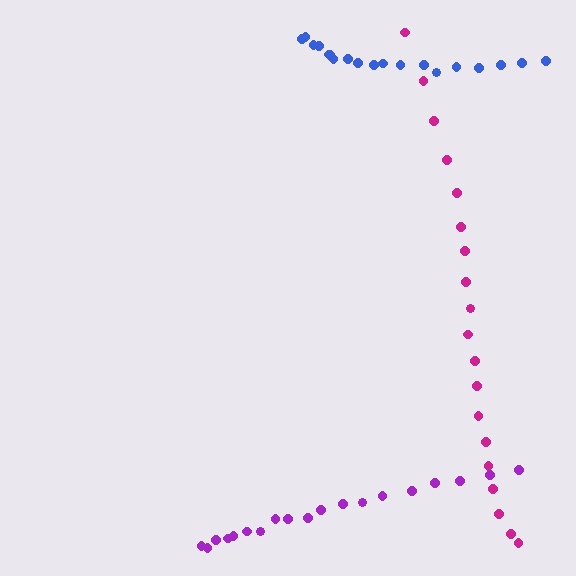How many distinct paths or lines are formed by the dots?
There are 3 distinct paths.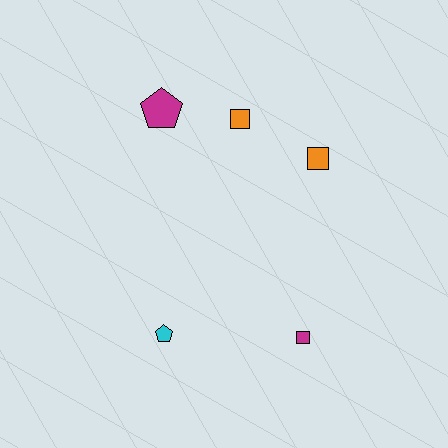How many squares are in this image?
There are 3 squares.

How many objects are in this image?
There are 5 objects.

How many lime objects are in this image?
There are no lime objects.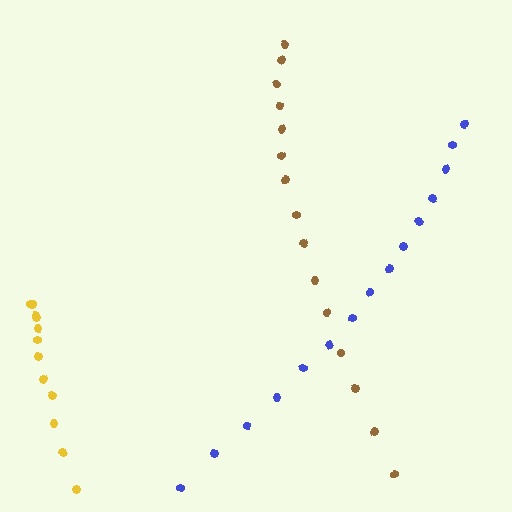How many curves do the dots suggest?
There are 3 distinct paths.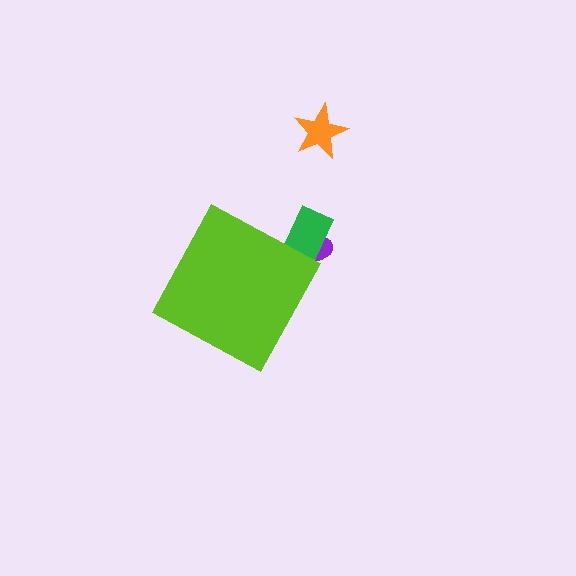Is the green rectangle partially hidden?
Yes, the green rectangle is partially hidden behind the lime diamond.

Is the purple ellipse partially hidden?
Yes, the purple ellipse is partially hidden behind the lime diamond.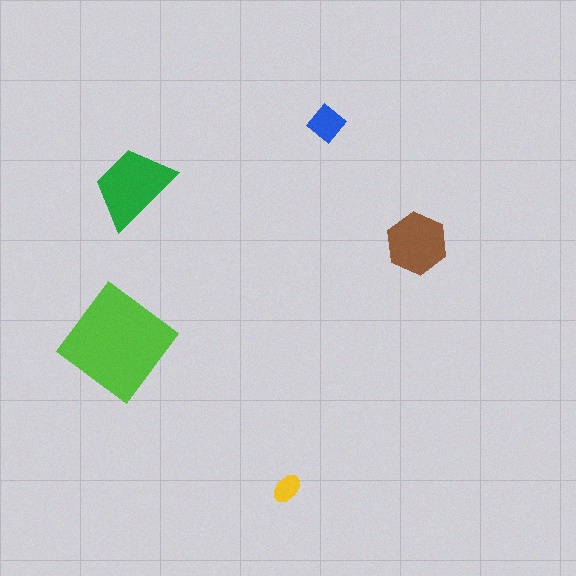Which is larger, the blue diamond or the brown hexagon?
The brown hexagon.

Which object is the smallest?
The yellow ellipse.